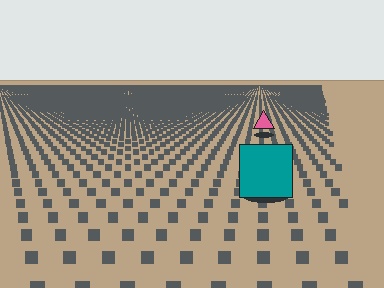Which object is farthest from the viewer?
The pink triangle is farthest from the viewer. It appears smaller and the ground texture around it is denser.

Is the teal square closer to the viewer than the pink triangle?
Yes. The teal square is closer — you can tell from the texture gradient: the ground texture is coarser near it.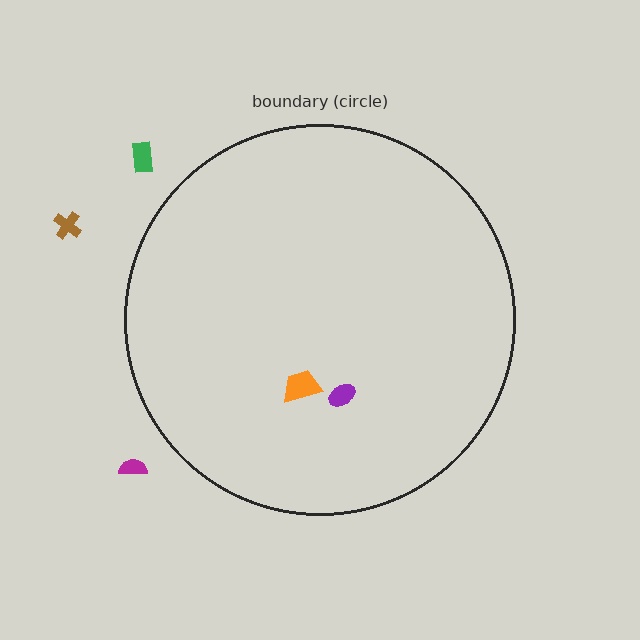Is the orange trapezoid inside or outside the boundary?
Inside.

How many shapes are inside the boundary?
2 inside, 3 outside.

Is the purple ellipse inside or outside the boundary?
Inside.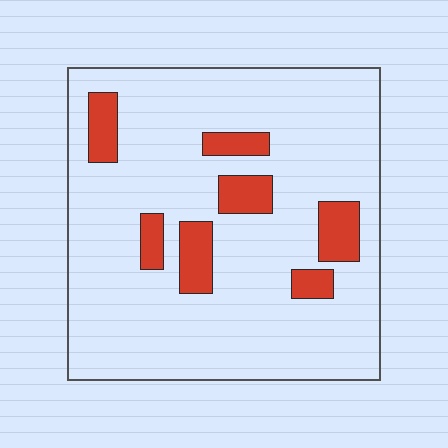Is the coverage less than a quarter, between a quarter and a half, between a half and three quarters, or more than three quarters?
Less than a quarter.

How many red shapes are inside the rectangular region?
7.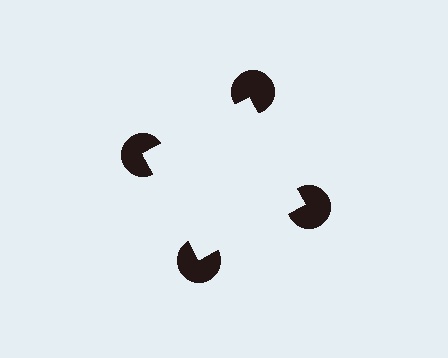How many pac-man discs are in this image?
There are 4 — one at each vertex of the illusory square.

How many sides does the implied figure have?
4 sides.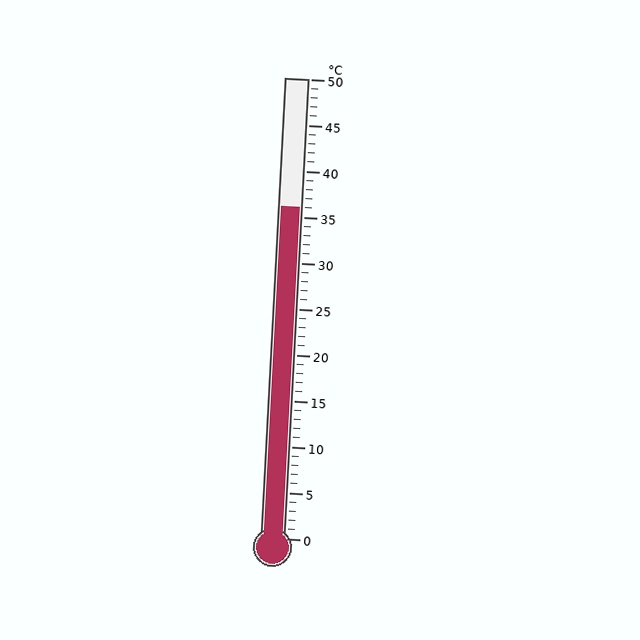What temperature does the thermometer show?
The thermometer shows approximately 36°C.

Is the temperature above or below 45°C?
The temperature is below 45°C.